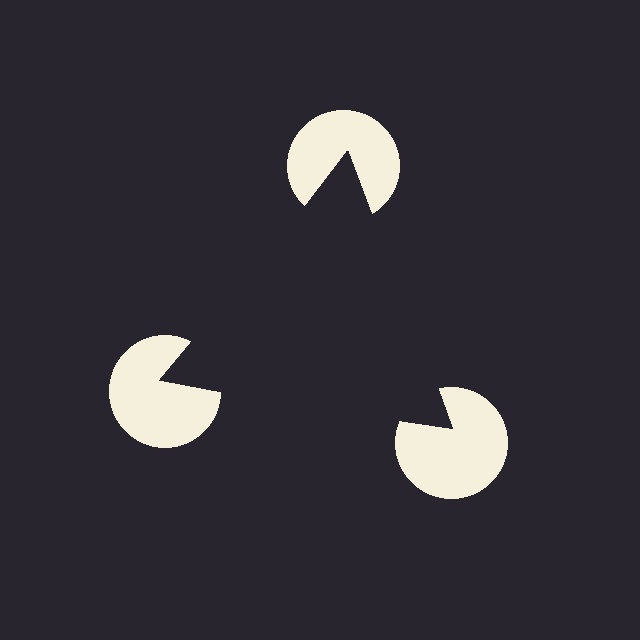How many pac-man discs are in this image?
There are 3 — one at each vertex of the illusory triangle.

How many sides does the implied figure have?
3 sides.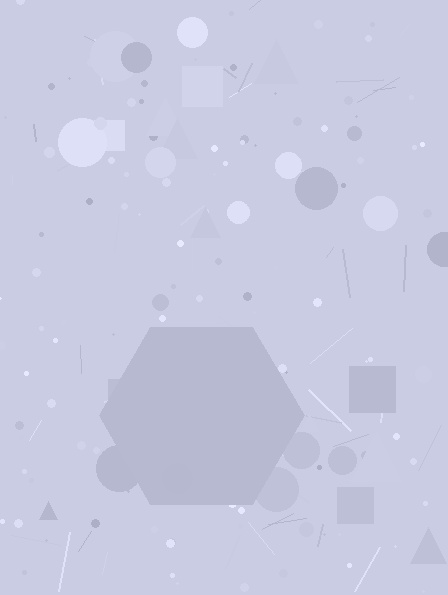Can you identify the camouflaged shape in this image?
The camouflaged shape is a hexagon.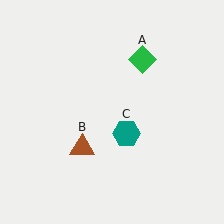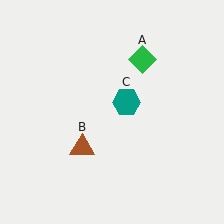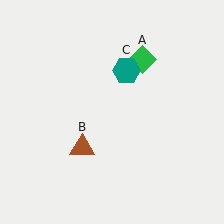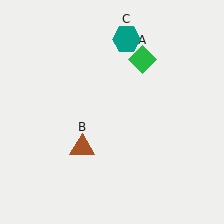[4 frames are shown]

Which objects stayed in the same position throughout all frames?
Green diamond (object A) and brown triangle (object B) remained stationary.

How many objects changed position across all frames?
1 object changed position: teal hexagon (object C).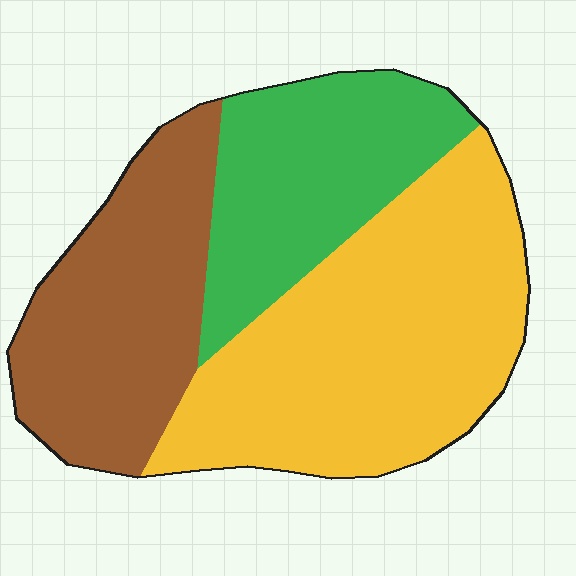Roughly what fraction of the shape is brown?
Brown covers around 30% of the shape.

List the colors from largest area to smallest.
From largest to smallest: yellow, brown, green.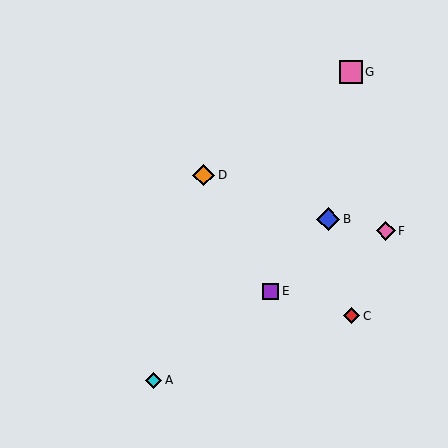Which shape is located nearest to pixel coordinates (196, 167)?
The orange diamond (labeled D) at (204, 175) is nearest to that location.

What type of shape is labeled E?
Shape E is a purple square.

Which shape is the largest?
The blue diamond (labeled B) is the largest.